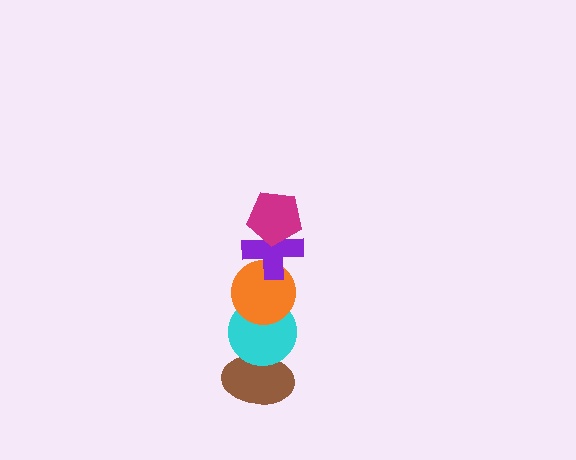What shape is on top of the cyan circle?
The orange circle is on top of the cyan circle.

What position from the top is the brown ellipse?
The brown ellipse is 5th from the top.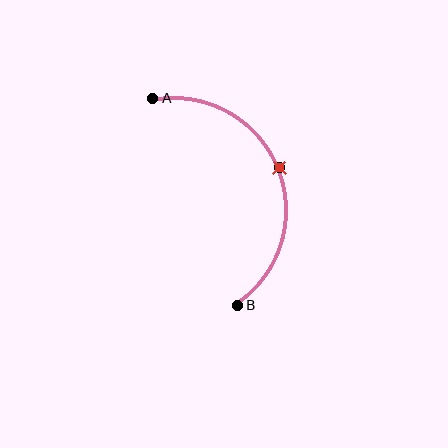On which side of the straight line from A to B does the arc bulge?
The arc bulges to the right of the straight line connecting A and B.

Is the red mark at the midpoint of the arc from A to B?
Yes. The red mark lies on the arc at equal arc-length from both A and B — it is the arc midpoint.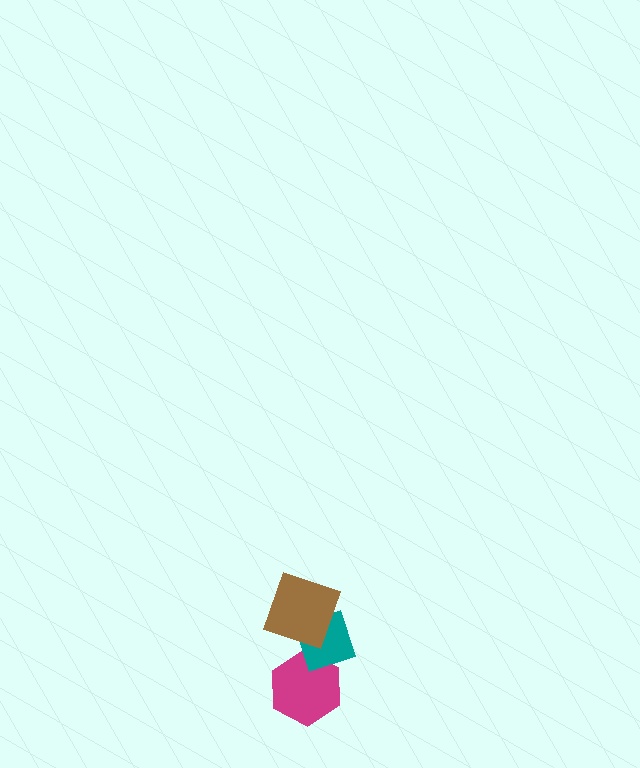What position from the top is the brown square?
The brown square is 1st from the top.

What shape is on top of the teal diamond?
The brown square is on top of the teal diamond.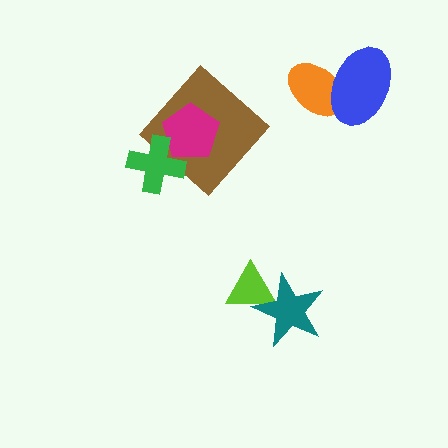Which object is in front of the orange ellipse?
The blue ellipse is in front of the orange ellipse.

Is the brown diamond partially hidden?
Yes, it is partially covered by another shape.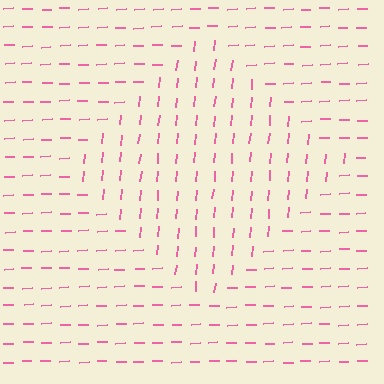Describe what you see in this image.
The image is filled with small pink line segments. A diamond region in the image has lines oriented differently from the surrounding lines, creating a visible texture boundary.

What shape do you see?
I see a diamond.